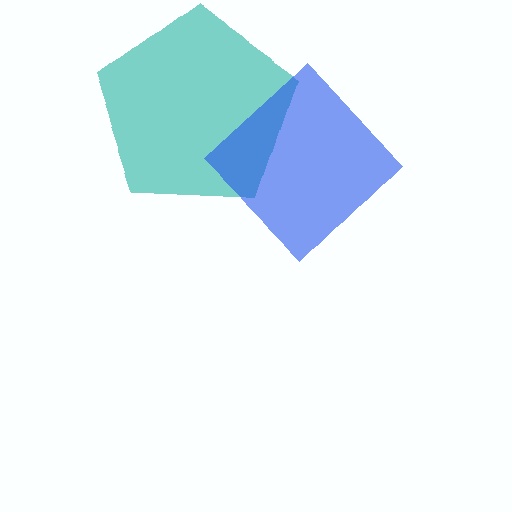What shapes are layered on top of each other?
The layered shapes are: a teal pentagon, a blue diamond.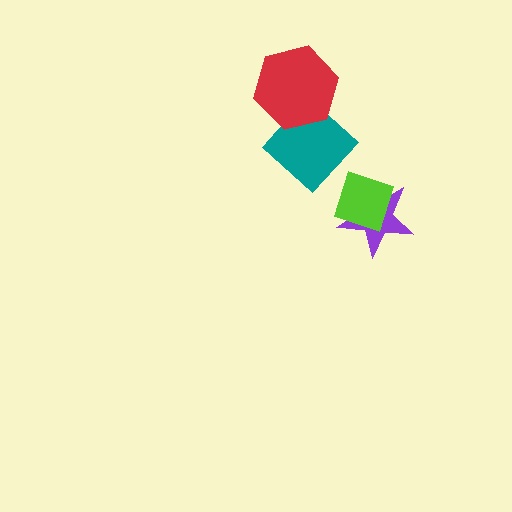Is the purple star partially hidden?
Yes, it is partially covered by another shape.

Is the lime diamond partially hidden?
No, no other shape covers it.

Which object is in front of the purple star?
The lime diamond is in front of the purple star.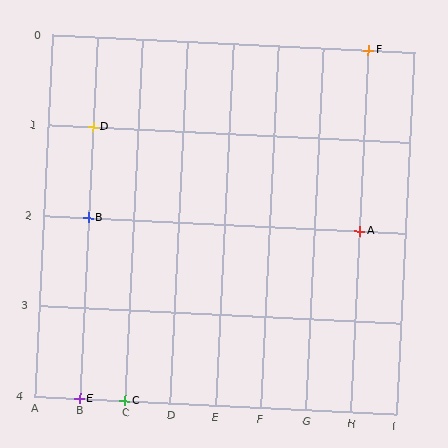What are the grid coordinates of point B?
Point B is at grid coordinates (B, 2).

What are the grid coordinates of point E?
Point E is at grid coordinates (B, 4).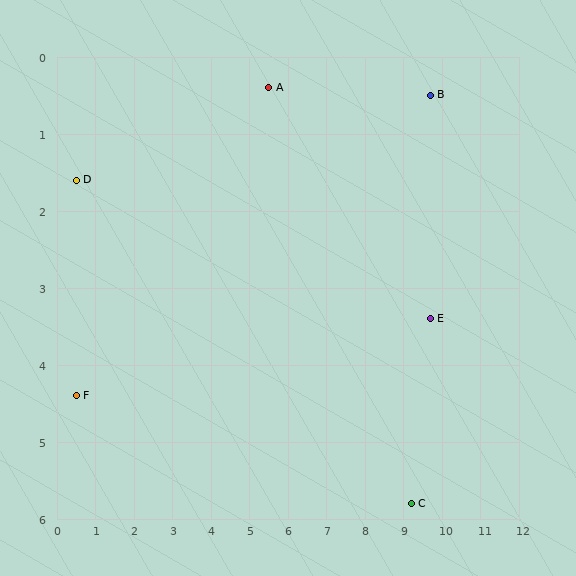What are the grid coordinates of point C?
Point C is at approximately (9.2, 5.8).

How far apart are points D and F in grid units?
Points D and F are about 2.8 grid units apart.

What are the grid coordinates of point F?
Point F is at approximately (0.5, 4.4).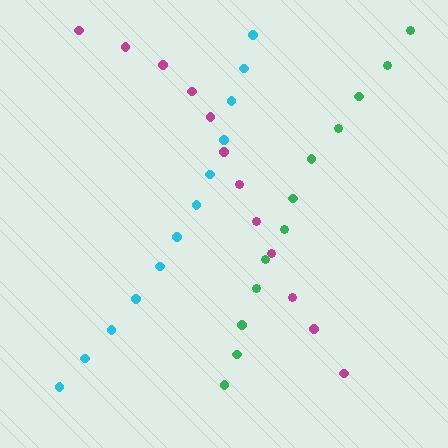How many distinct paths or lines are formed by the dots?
There are 3 distinct paths.